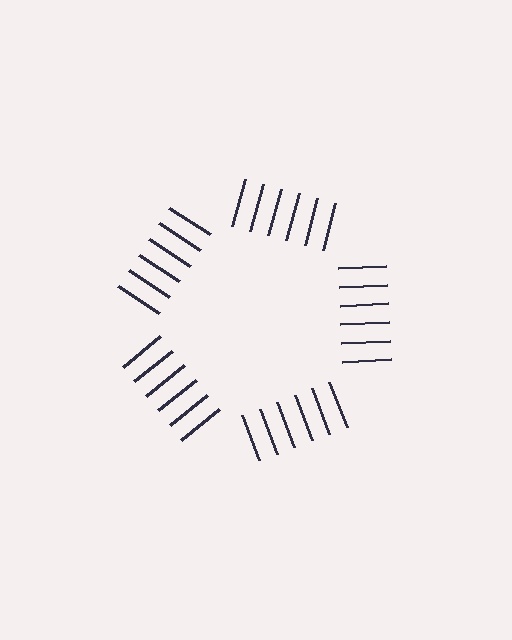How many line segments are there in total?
30 — 6 along each of the 5 edges.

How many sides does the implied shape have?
5 sides — the line-ends trace a pentagon.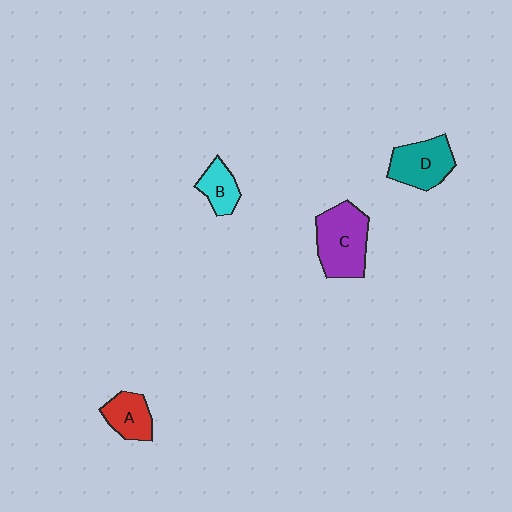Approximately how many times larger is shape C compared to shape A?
Approximately 1.8 times.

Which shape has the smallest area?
Shape B (cyan).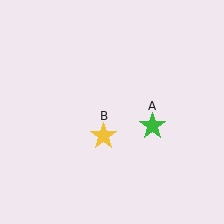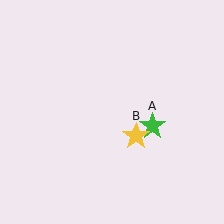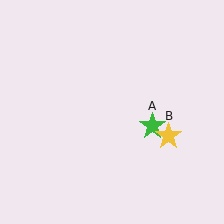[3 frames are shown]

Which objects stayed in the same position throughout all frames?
Green star (object A) remained stationary.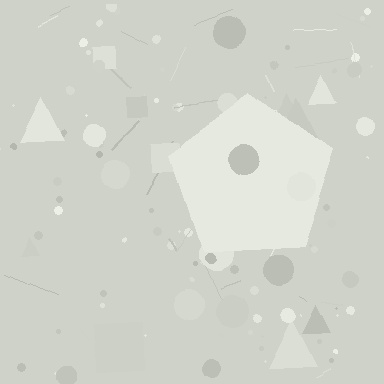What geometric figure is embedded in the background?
A pentagon is embedded in the background.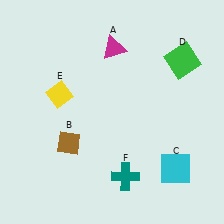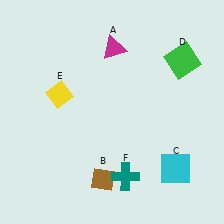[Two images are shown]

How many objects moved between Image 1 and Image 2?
1 object moved between the two images.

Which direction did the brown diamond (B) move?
The brown diamond (B) moved down.